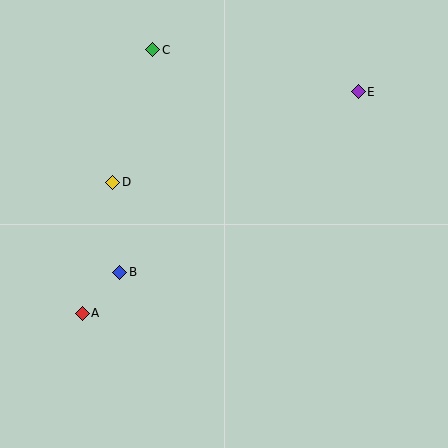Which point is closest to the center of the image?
Point B at (120, 272) is closest to the center.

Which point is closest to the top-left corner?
Point C is closest to the top-left corner.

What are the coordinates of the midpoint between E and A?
The midpoint between E and A is at (220, 202).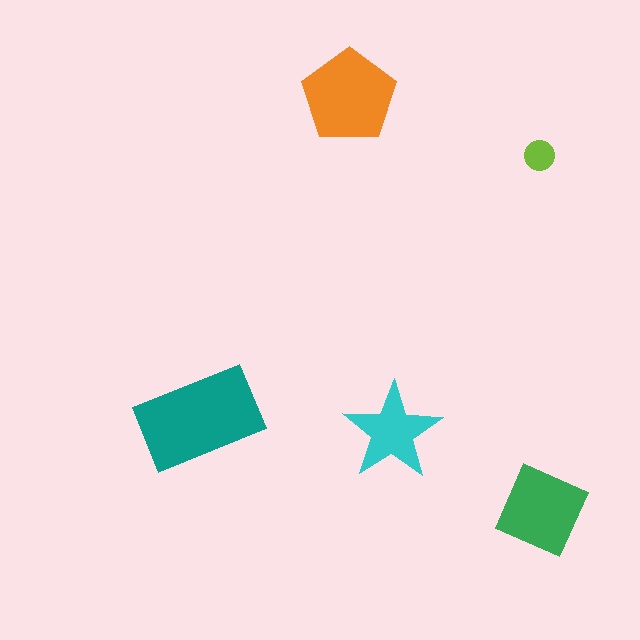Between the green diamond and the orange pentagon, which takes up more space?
The orange pentagon.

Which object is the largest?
The teal rectangle.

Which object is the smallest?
The lime circle.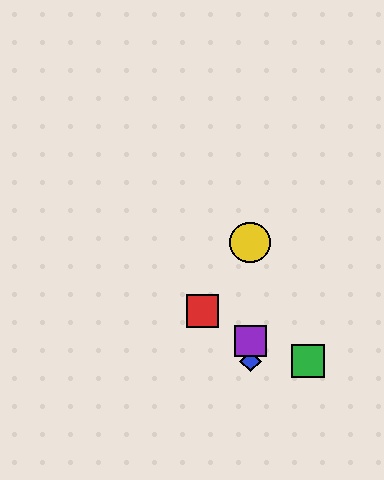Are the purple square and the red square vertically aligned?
No, the purple square is at x≈250 and the red square is at x≈202.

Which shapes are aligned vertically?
The blue diamond, the yellow circle, the purple square are aligned vertically.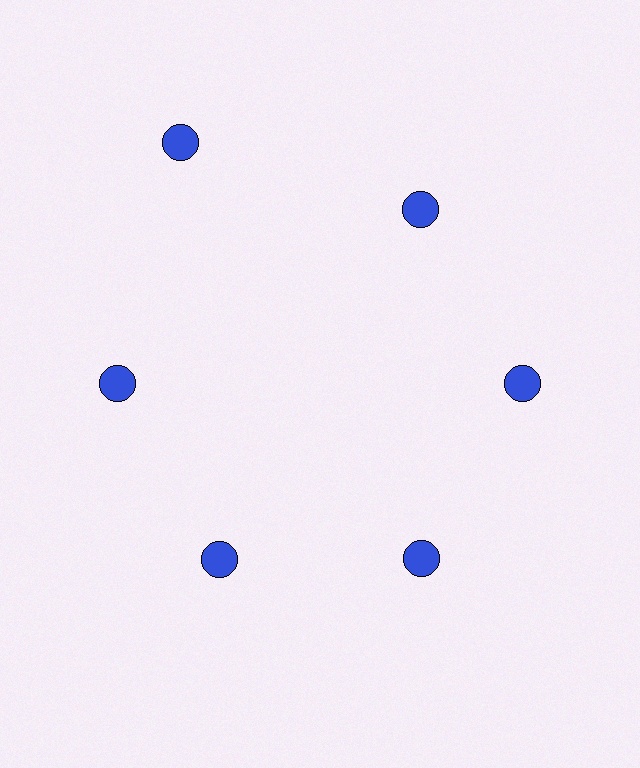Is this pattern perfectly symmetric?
No. The 6 blue circles are arranged in a ring, but one element near the 11 o'clock position is pushed outward from the center, breaking the 6-fold rotational symmetry.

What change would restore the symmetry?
The symmetry would be restored by moving it inward, back onto the ring so that all 6 circles sit at equal angles and equal distance from the center.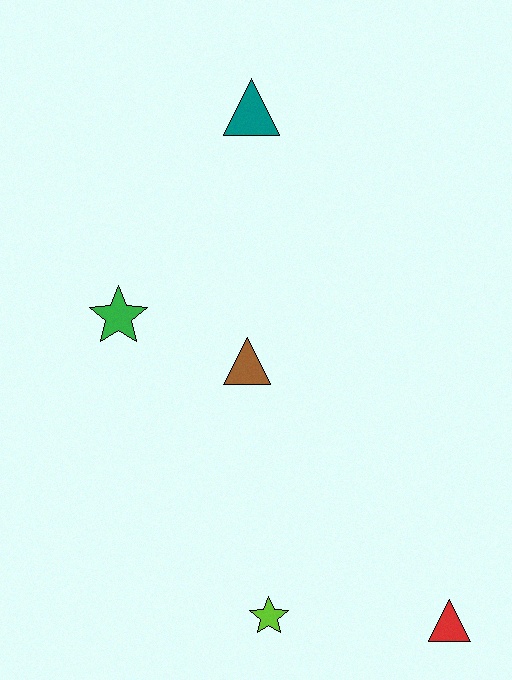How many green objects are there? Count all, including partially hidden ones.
There is 1 green object.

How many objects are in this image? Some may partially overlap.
There are 5 objects.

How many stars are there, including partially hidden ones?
There are 2 stars.